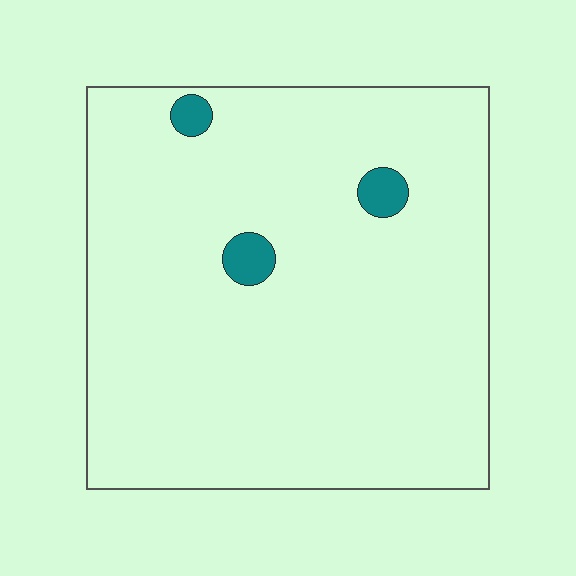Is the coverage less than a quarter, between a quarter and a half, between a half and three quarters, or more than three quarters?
Less than a quarter.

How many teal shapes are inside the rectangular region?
3.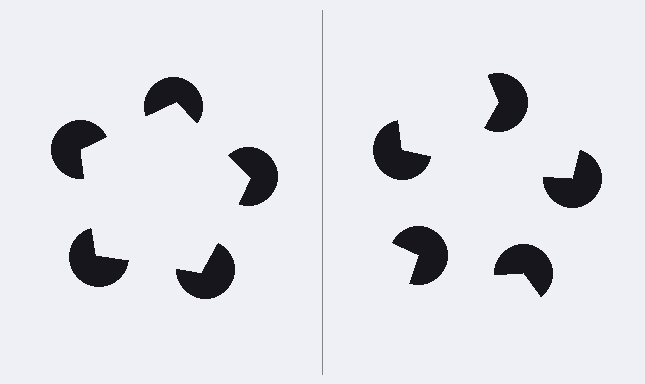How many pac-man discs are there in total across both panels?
10 — 5 on each side.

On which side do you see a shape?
An illusory pentagon appears on the left side. On the right side the wedge cuts are rotated, so no coherent shape forms.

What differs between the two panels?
The pac-man discs are positioned identically on both sides; only the wedge orientations differ. On the left they align to a pentagon; on the right they are misaligned.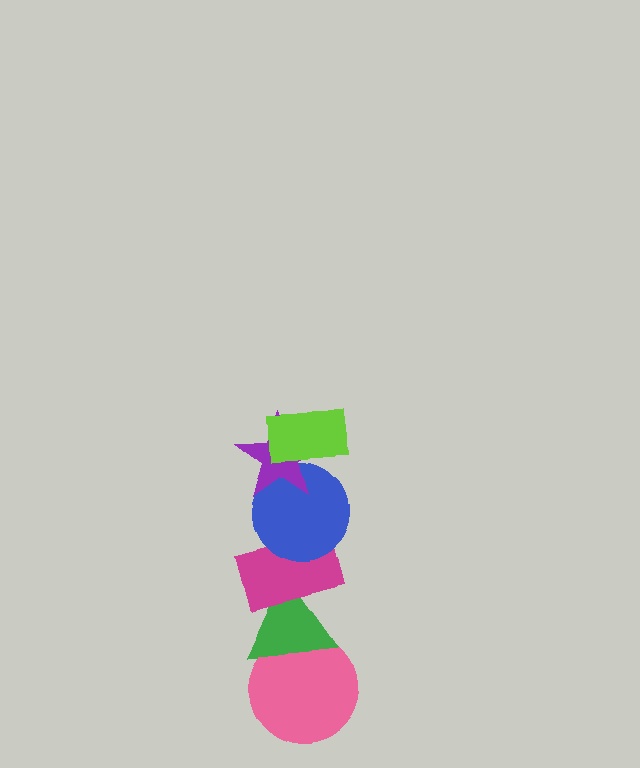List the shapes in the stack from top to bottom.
From top to bottom: the lime rectangle, the purple star, the blue circle, the magenta rectangle, the green triangle, the pink circle.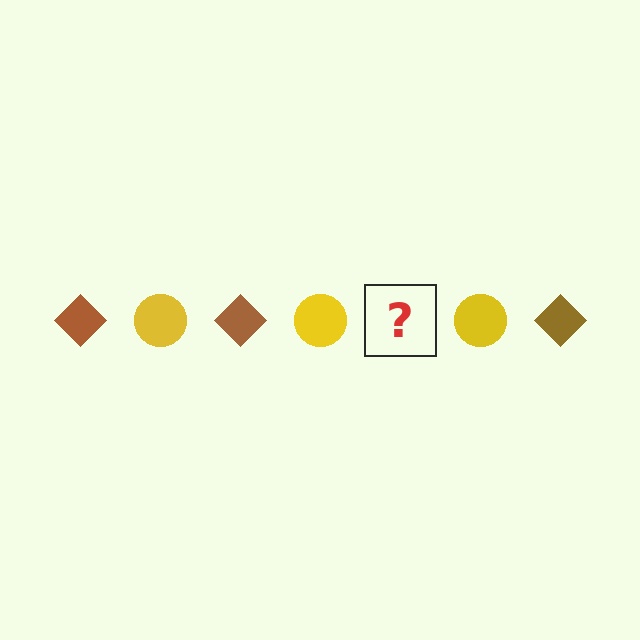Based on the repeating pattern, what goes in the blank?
The blank should be a brown diamond.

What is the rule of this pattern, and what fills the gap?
The rule is that the pattern alternates between brown diamond and yellow circle. The gap should be filled with a brown diamond.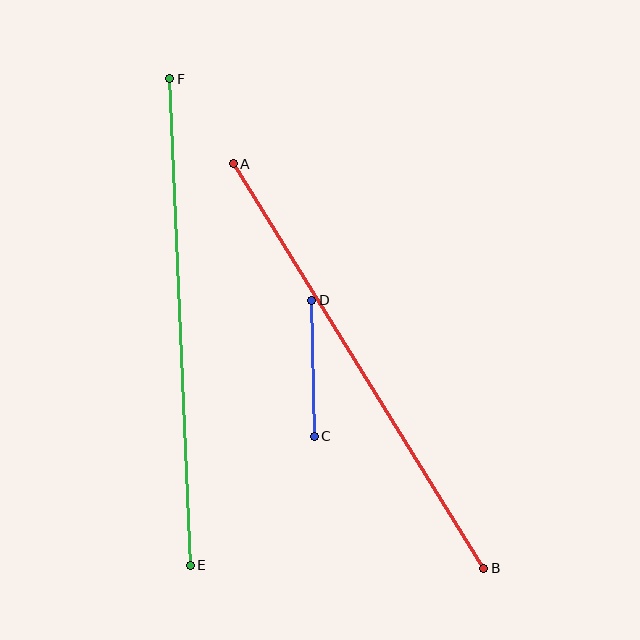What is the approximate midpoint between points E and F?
The midpoint is at approximately (180, 322) pixels.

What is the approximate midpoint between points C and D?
The midpoint is at approximately (313, 368) pixels.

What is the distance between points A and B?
The distance is approximately 476 pixels.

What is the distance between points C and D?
The distance is approximately 136 pixels.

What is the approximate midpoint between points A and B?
The midpoint is at approximately (359, 366) pixels.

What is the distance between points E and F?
The distance is approximately 487 pixels.